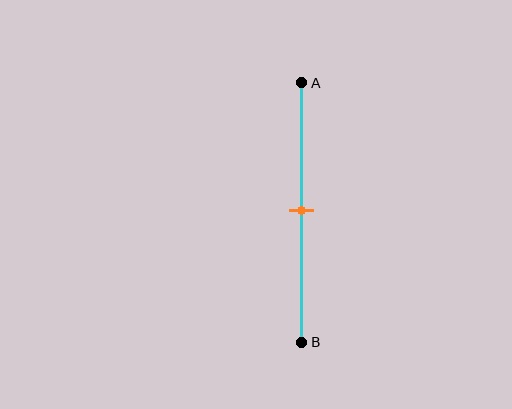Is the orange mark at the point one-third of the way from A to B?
No, the mark is at about 50% from A, not at the 33% one-third point.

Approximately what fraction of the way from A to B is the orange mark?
The orange mark is approximately 50% of the way from A to B.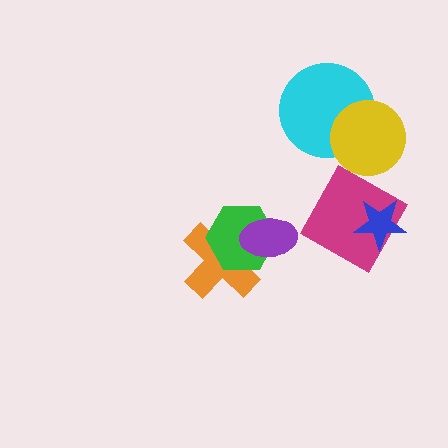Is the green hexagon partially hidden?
Yes, it is partially covered by another shape.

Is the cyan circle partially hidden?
Yes, it is partially covered by another shape.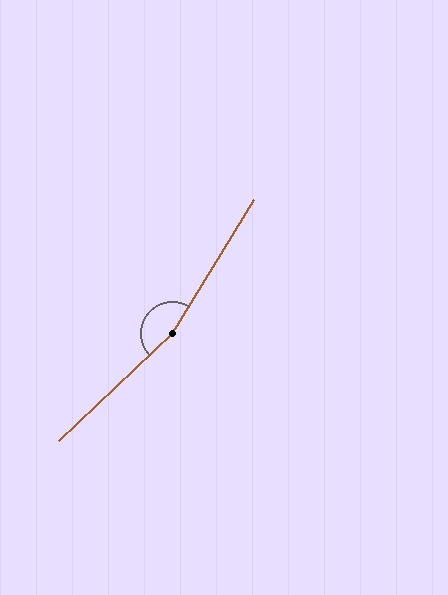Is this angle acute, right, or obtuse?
It is obtuse.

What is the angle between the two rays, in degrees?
Approximately 165 degrees.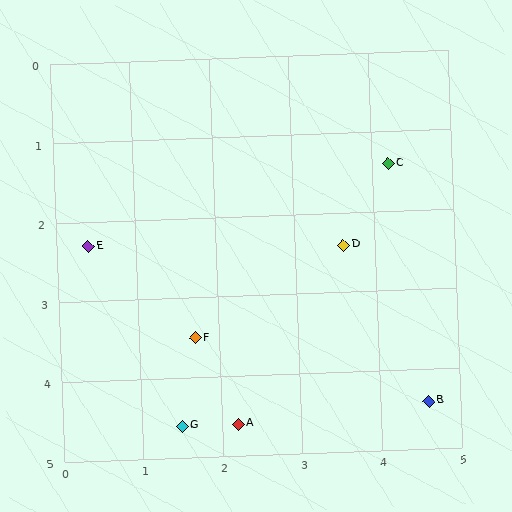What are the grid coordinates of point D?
Point D is at approximately (3.6, 2.4).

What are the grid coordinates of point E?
Point E is at approximately (0.4, 2.3).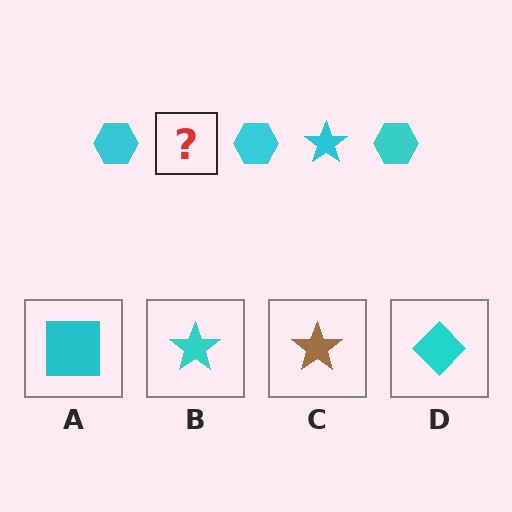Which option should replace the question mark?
Option B.